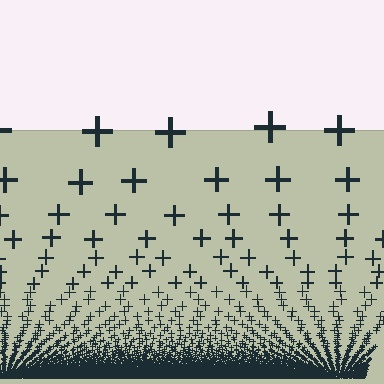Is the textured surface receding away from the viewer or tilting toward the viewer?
The surface appears to tilt toward the viewer. Texture elements get larger and sparser toward the top.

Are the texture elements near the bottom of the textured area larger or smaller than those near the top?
Smaller. The gradient is inverted — elements near the bottom are smaller and denser.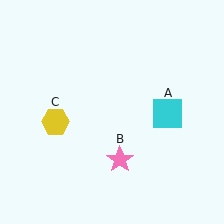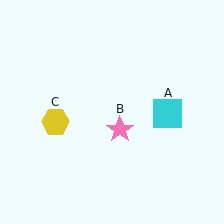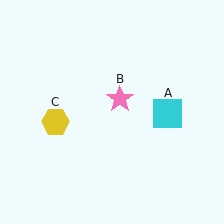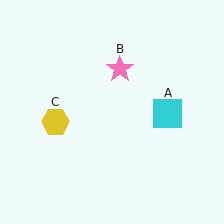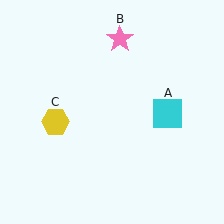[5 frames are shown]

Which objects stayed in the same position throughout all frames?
Cyan square (object A) and yellow hexagon (object C) remained stationary.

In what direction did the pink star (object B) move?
The pink star (object B) moved up.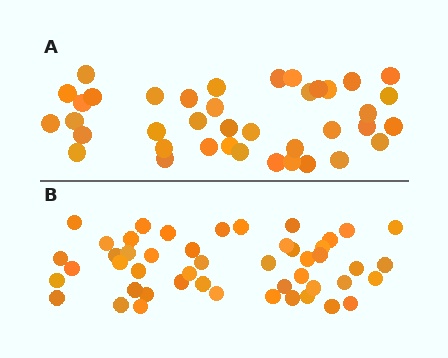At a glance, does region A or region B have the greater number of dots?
Region B (the bottom region) has more dots.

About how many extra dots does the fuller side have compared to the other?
Region B has roughly 8 or so more dots than region A.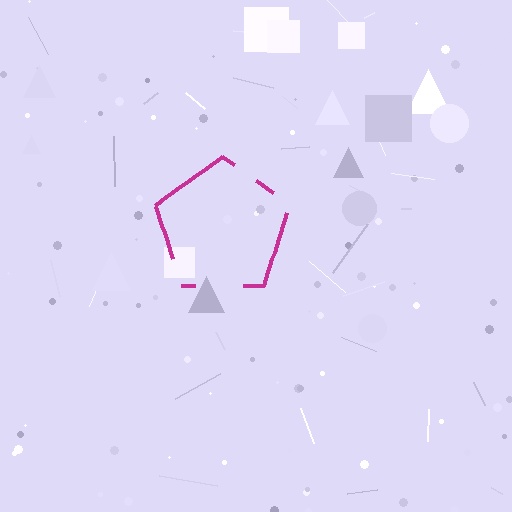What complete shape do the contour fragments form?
The contour fragments form a pentagon.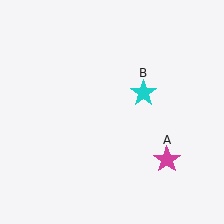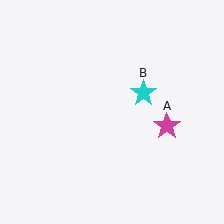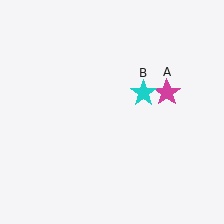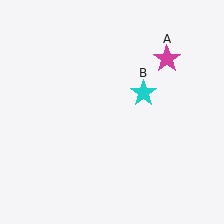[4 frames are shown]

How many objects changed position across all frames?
1 object changed position: magenta star (object A).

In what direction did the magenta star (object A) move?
The magenta star (object A) moved up.